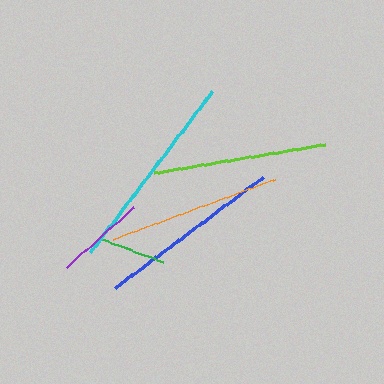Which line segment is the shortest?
The green line is the shortest at approximately 68 pixels.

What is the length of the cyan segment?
The cyan segment is approximately 202 pixels long.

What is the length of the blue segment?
The blue segment is approximately 185 pixels long.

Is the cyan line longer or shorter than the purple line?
The cyan line is longer than the purple line.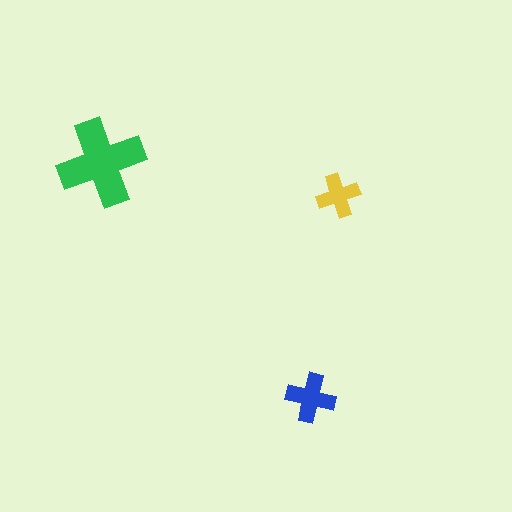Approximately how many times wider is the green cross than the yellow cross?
About 2 times wider.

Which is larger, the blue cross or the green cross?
The green one.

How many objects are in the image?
There are 3 objects in the image.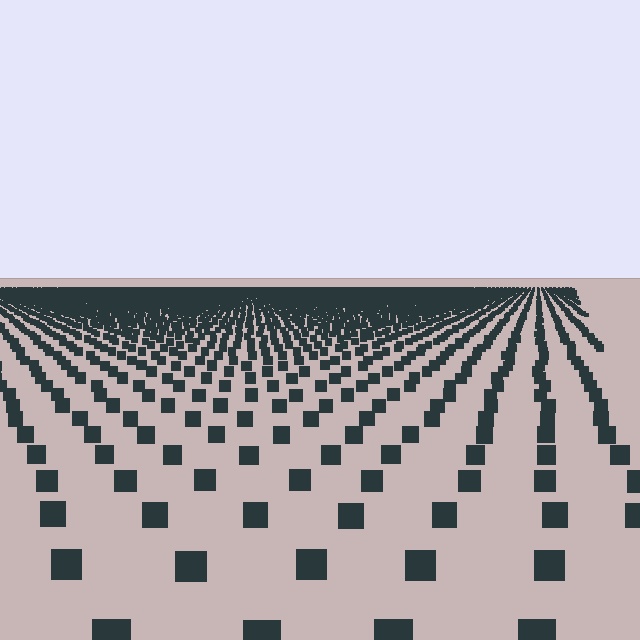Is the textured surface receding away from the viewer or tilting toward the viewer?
The surface is receding away from the viewer. Texture elements get smaller and denser toward the top.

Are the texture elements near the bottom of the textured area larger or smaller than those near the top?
Larger. Near the bottom, elements are closer to the viewer and appear at a bigger on-screen size.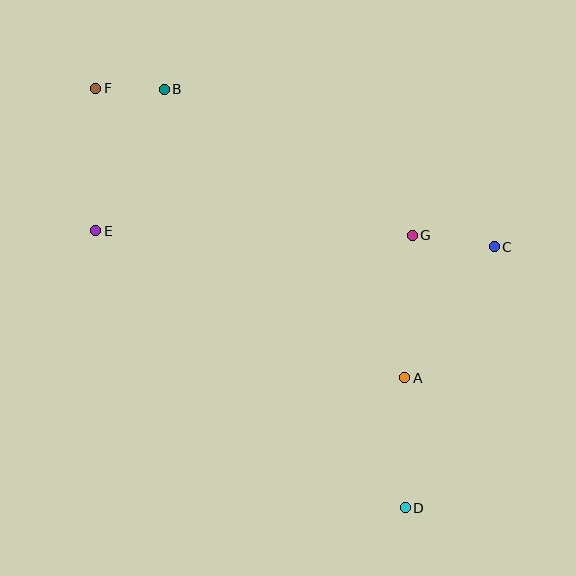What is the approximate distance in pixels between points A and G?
The distance between A and G is approximately 143 pixels.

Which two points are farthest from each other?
Points D and F are farthest from each other.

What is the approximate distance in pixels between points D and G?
The distance between D and G is approximately 273 pixels.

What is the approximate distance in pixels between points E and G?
The distance between E and G is approximately 316 pixels.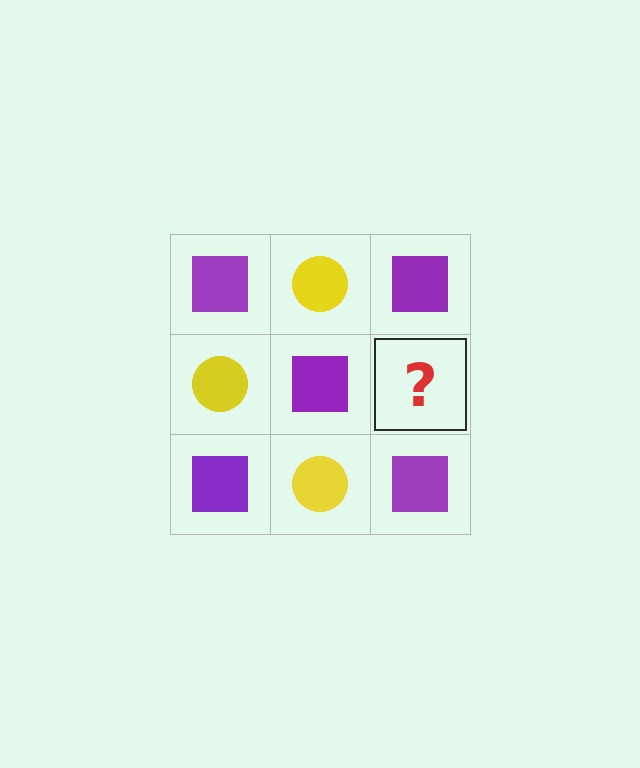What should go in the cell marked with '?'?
The missing cell should contain a yellow circle.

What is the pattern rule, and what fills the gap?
The rule is that it alternates purple square and yellow circle in a checkerboard pattern. The gap should be filled with a yellow circle.